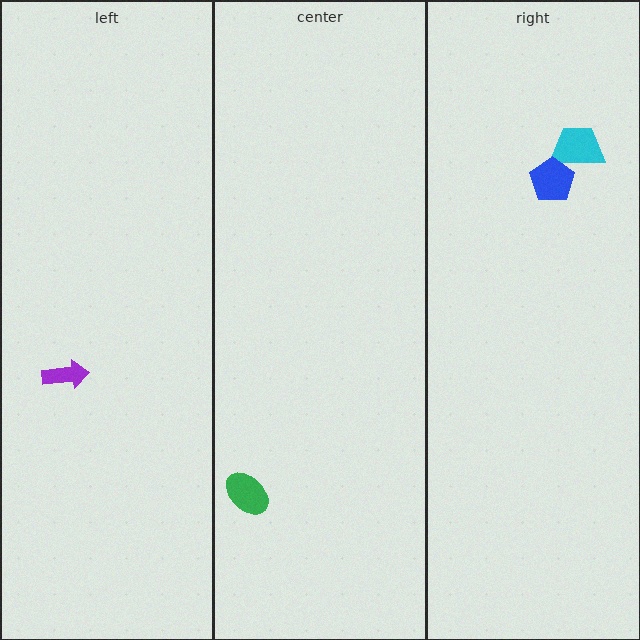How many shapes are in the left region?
1.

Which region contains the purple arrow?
The left region.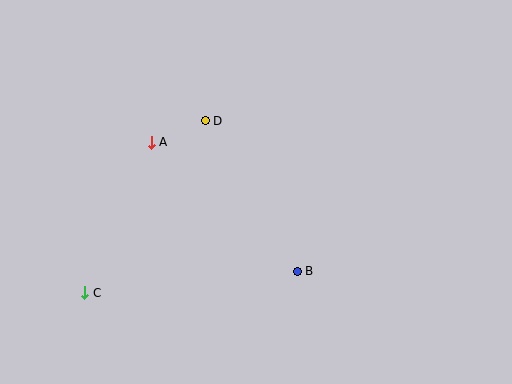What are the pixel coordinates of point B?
Point B is at (297, 271).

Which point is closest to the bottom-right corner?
Point B is closest to the bottom-right corner.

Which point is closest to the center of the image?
Point D at (205, 121) is closest to the center.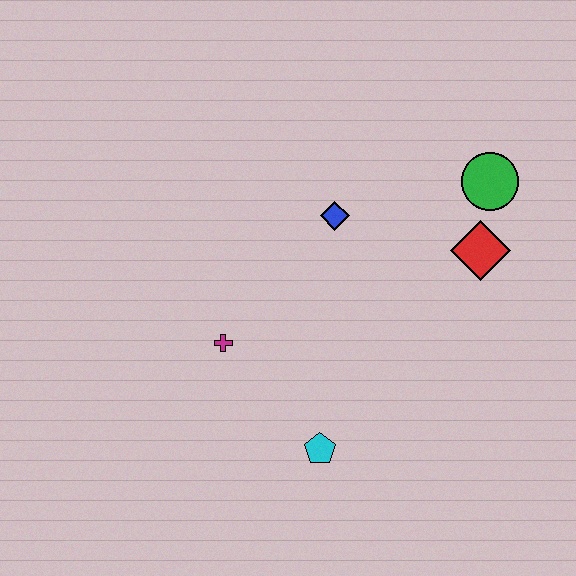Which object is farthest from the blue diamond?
The cyan pentagon is farthest from the blue diamond.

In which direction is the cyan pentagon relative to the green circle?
The cyan pentagon is below the green circle.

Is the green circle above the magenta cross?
Yes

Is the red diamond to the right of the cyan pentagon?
Yes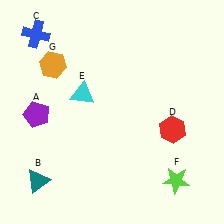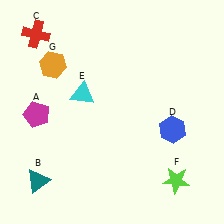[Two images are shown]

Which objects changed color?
A changed from purple to magenta. C changed from blue to red. D changed from red to blue.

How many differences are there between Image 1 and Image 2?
There are 3 differences between the two images.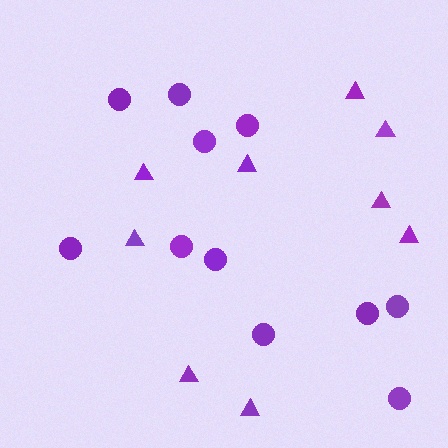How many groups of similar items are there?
There are 2 groups: one group of triangles (9) and one group of circles (11).